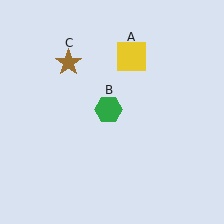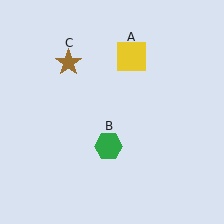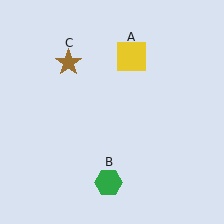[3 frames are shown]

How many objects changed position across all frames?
1 object changed position: green hexagon (object B).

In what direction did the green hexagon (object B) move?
The green hexagon (object B) moved down.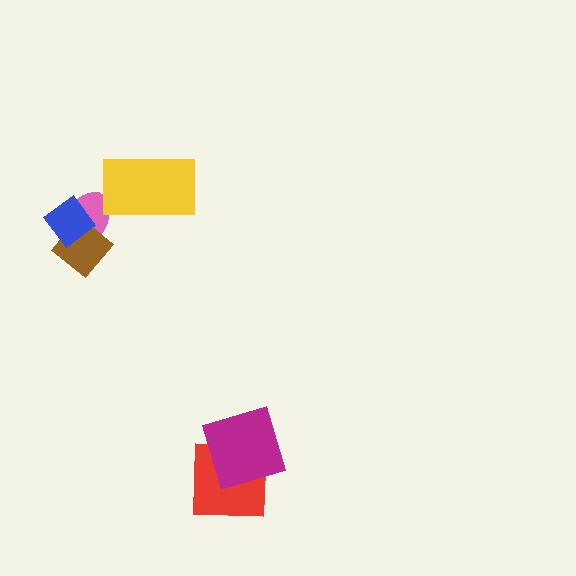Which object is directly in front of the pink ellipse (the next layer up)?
The brown diamond is directly in front of the pink ellipse.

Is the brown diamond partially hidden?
Yes, it is partially covered by another shape.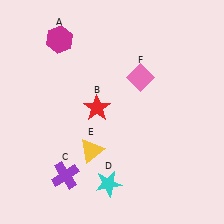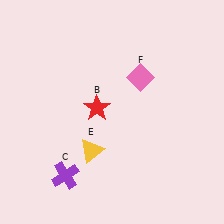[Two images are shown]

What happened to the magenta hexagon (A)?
The magenta hexagon (A) was removed in Image 2. It was in the top-left area of Image 1.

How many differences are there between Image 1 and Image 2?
There are 2 differences between the two images.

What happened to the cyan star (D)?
The cyan star (D) was removed in Image 2. It was in the bottom-left area of Image 1.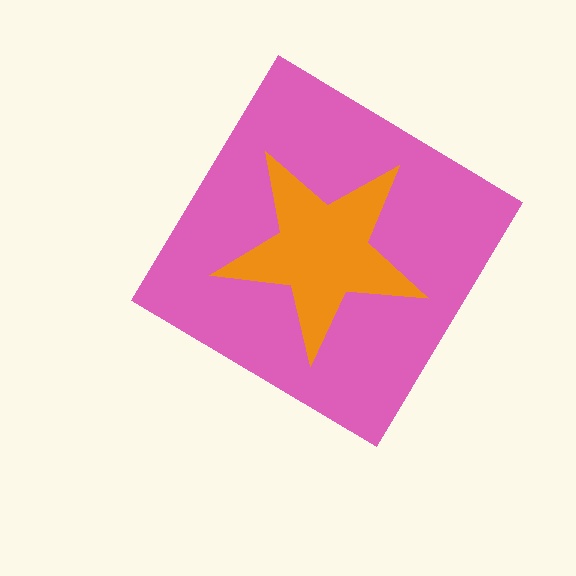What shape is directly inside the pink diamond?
The orange star.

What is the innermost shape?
The orange star.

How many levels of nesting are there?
2.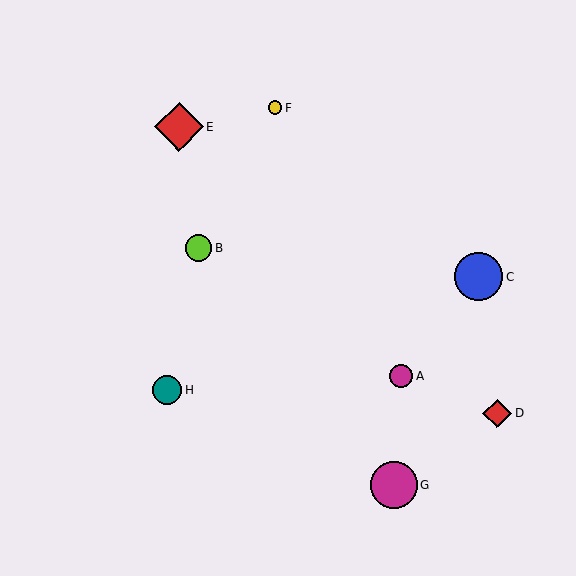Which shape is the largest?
The red diamond (labeled E) is the largest.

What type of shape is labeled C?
Shape C is a blue circle.